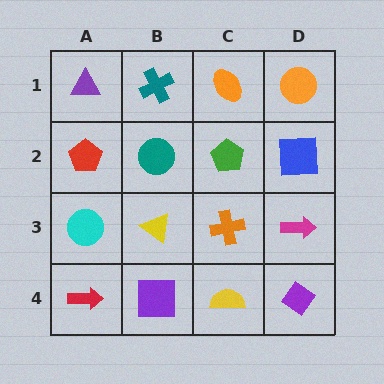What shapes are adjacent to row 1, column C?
A green pentagon (row 2, column C), a teal cross (row 1, column B), an orange circle (row 1, column D).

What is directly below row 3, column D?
A purple diamond.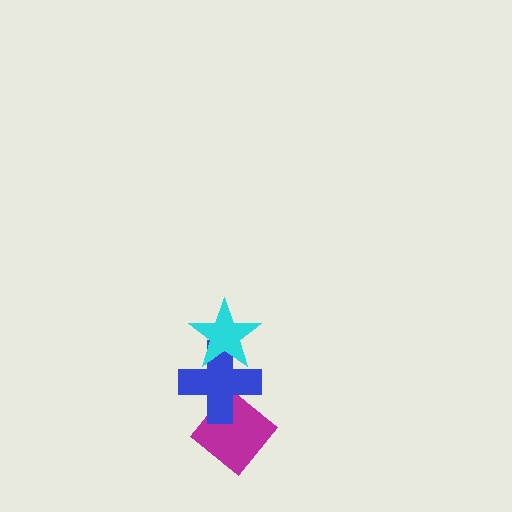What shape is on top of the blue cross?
The cyan star is on top of the blue cross.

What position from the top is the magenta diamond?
The magenta diamond is 3rd from the top.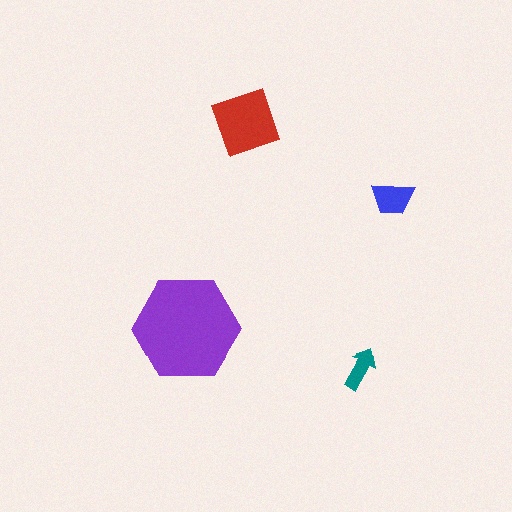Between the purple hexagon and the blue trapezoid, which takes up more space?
The purple hexagon.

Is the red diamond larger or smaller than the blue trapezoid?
Larger.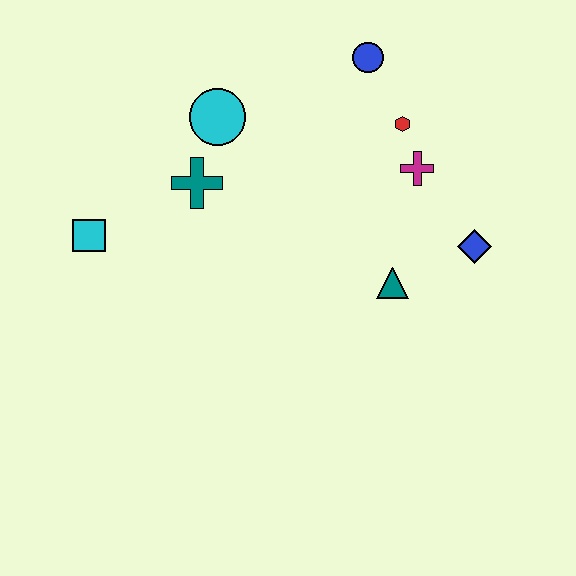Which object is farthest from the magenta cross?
The cyan square is farthest from the magenta cross.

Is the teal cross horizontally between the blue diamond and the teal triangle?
No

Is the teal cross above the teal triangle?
Yes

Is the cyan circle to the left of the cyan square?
No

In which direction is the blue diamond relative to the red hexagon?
The blue diamond is below the red hexagon.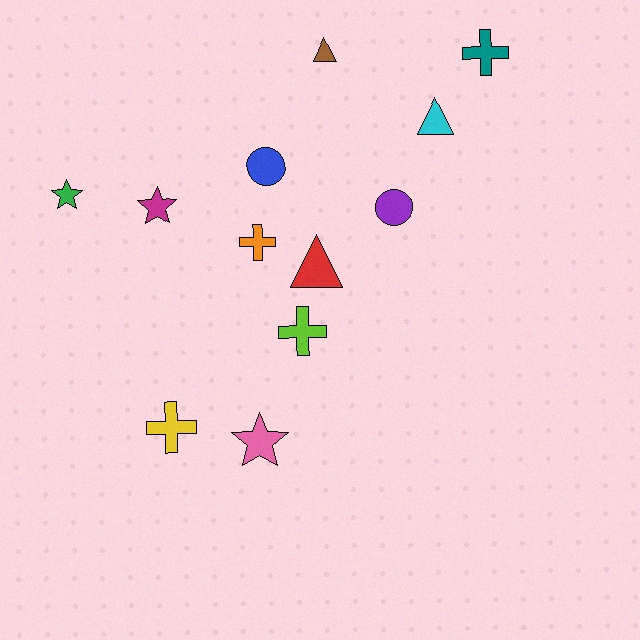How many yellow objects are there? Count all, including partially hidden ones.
There is 1 yellow object.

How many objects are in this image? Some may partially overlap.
There are 12 objects.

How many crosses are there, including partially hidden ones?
There are 4 crosses.